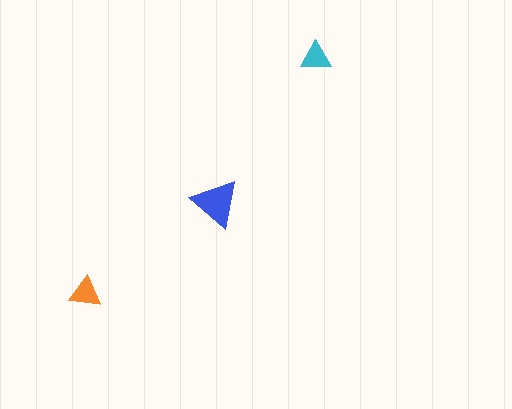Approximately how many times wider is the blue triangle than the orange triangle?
About 1.5 times wider.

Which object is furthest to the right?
The cyan triangle is rightmost.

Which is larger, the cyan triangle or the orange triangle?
The orange one.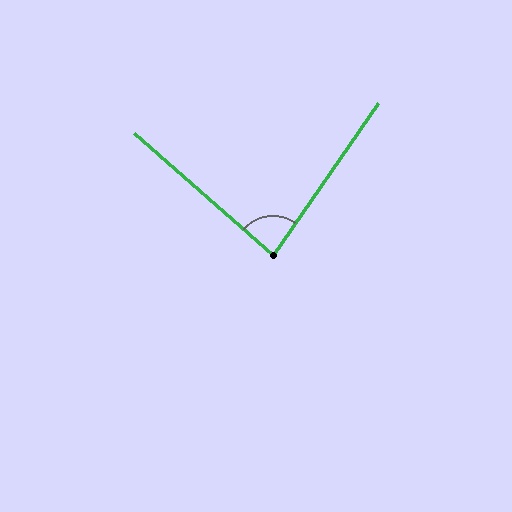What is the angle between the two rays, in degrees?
Approximately 84 degrees.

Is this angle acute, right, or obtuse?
It is acute.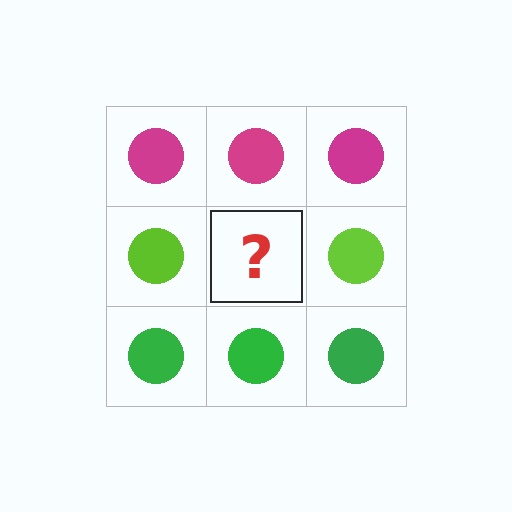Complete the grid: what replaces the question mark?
The question mark should be replaced with a lime circle.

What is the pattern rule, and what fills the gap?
The rule is that each row has a consistent color. The gap should be filled with a lime circle.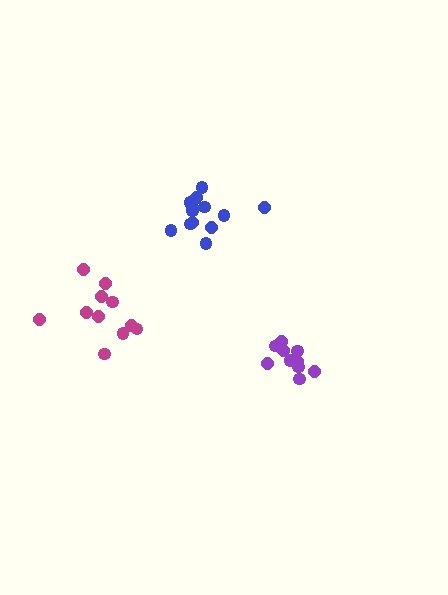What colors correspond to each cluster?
The clusters are colored: magenta, purple, blue.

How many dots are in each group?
Group 1: 11 dots, Group 2: 10 dots, Group 3: 13 dots (34 total).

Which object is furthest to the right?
The purple cluster is rightmost.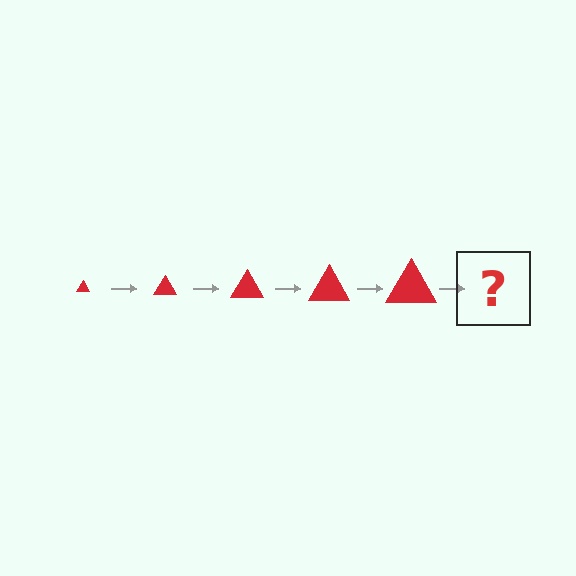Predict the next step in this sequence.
The next step is a red triangle, larger than the previous one.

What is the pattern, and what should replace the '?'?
The pattern is that the triangle gets progressively larger each step. The '?' should be a red triangle, larger than the previous one.